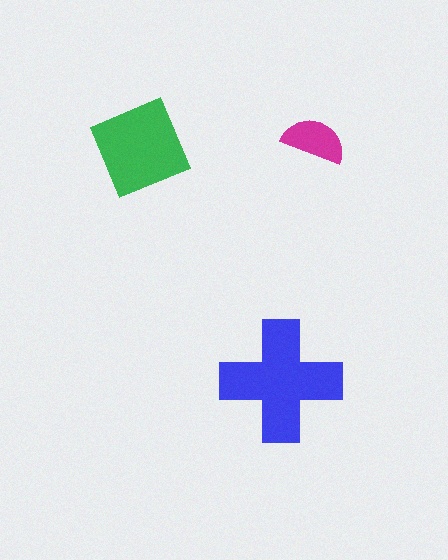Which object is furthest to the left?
The green diamond is leftmost.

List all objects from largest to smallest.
The blue cross, the green diamond, the magenta semicircle.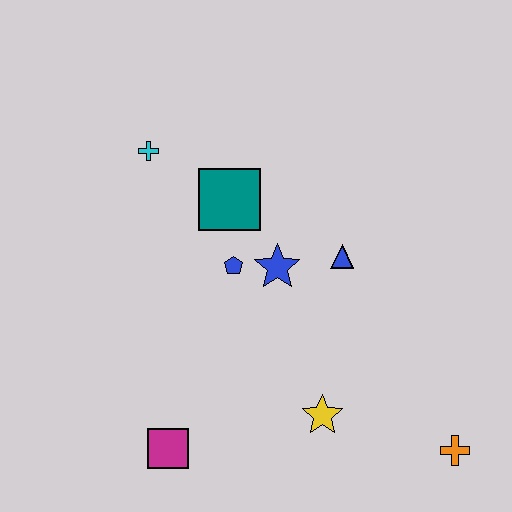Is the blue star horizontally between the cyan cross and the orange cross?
Yes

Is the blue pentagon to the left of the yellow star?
Yes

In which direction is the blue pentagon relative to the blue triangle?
The blue pentagon is to the left of the blue triangle.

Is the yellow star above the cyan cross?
No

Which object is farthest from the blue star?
The orange cross is farthest from the blue star.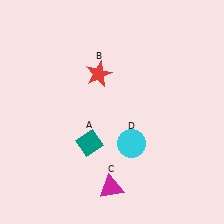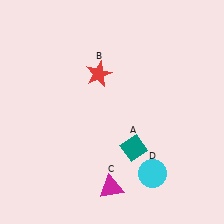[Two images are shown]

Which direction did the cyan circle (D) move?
The cyan circle (D) moved down.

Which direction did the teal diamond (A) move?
The teal diamond (A) moved right.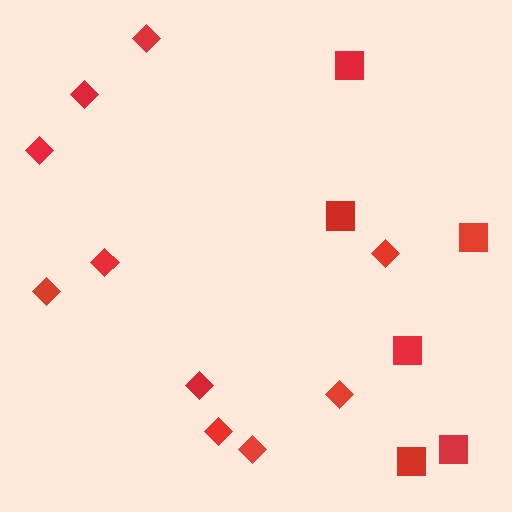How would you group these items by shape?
There are 2 groups: one group of squares (6) and one group of diamonds (10).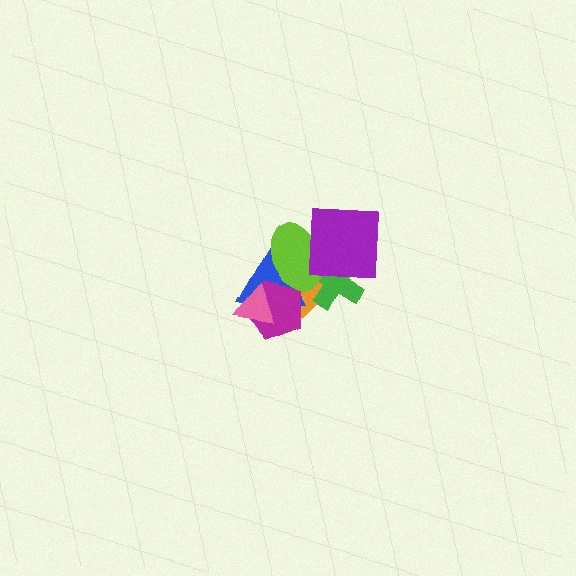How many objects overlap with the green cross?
3 objects overlap with the green cross.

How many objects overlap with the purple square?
2 objects overlap with the purple square.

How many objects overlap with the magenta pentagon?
4 objects overlap with the magenta pentagon.